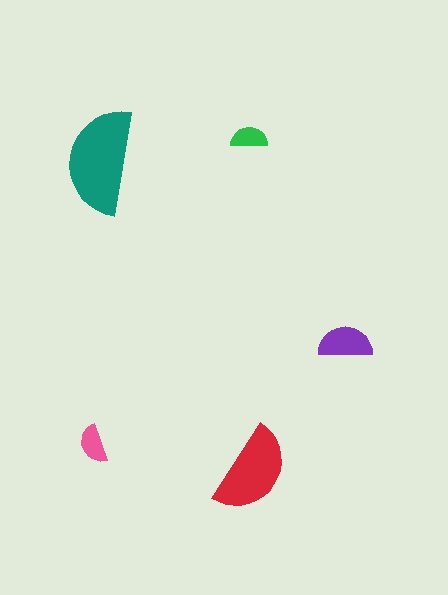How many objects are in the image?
There are 5 objects in the image.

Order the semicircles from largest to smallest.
the teal one, the red one, the purple one, the pink one, the green one.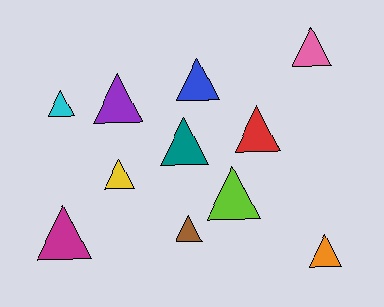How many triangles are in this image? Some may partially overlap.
There are 11 triangles.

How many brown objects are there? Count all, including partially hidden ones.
There is 1 brown object.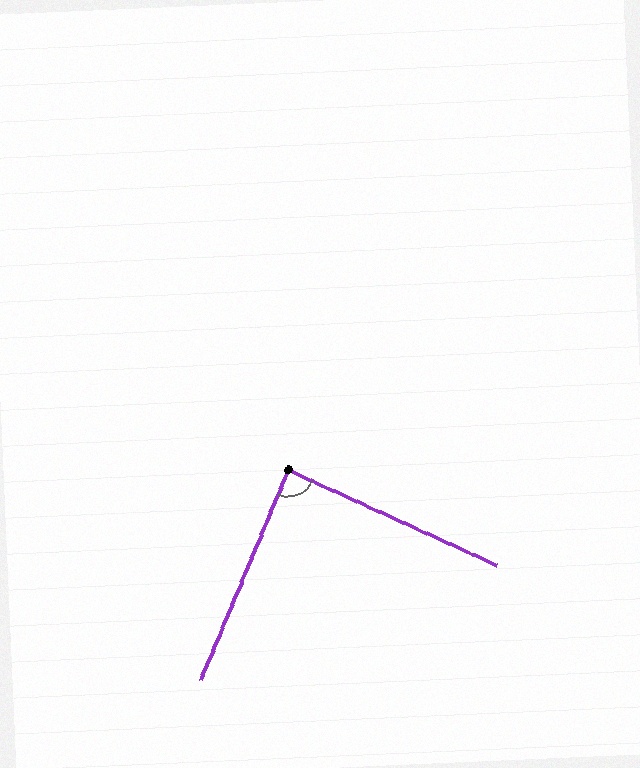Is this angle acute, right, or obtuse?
It is approximately a right angle.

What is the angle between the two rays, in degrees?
Approximately 88 degrees.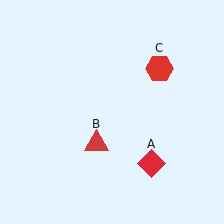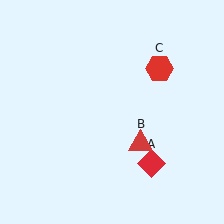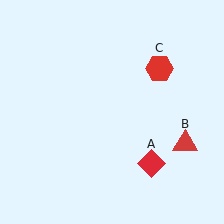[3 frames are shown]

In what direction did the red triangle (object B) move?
The red triangle (object B) moved right.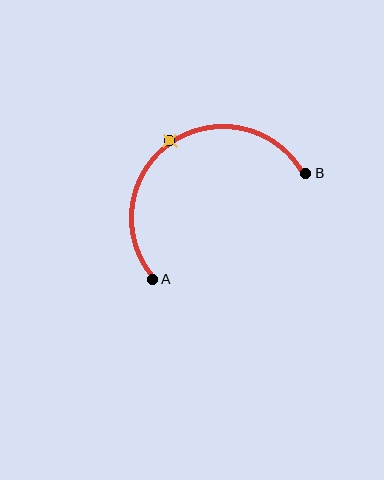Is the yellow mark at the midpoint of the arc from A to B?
Yes. The yellow mark lies on the arc at equal arc-length from both A and B — it is the arc midpoint.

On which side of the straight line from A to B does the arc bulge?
The arc bulges above and to the left of the straight line connecting A and B.